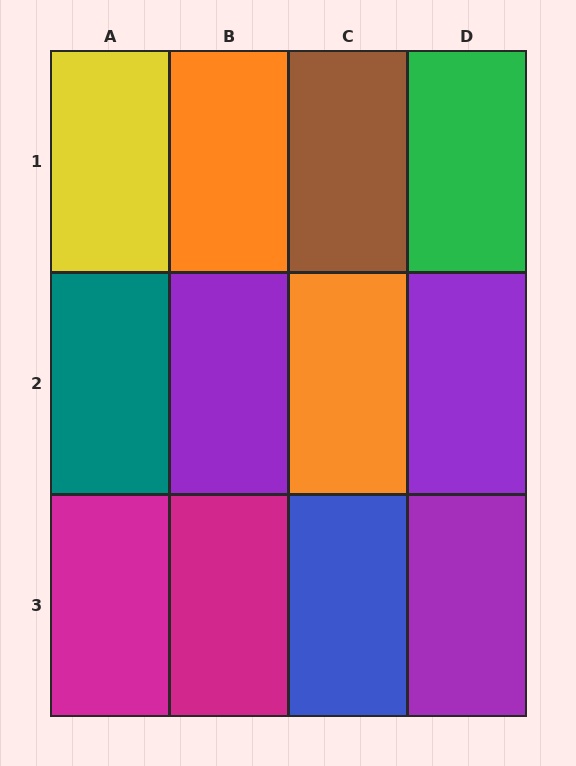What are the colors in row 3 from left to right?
Magenta, magenta, blue, purple.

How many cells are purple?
3 cells are purple.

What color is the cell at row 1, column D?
Green.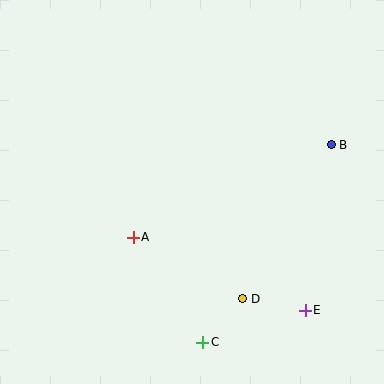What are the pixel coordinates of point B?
Point B is at (331, 145).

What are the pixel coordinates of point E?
Point E is at (305, 310).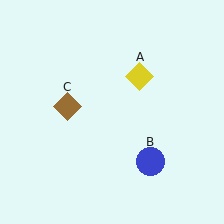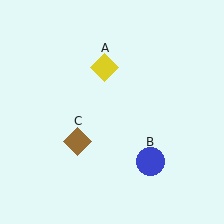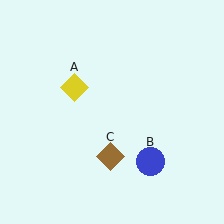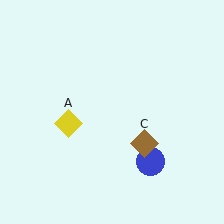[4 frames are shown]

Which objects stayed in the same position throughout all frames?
Blue circle (object B) remained stationary.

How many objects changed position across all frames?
2 objects changed position: yellow diamond (object A), brown diamond (object C).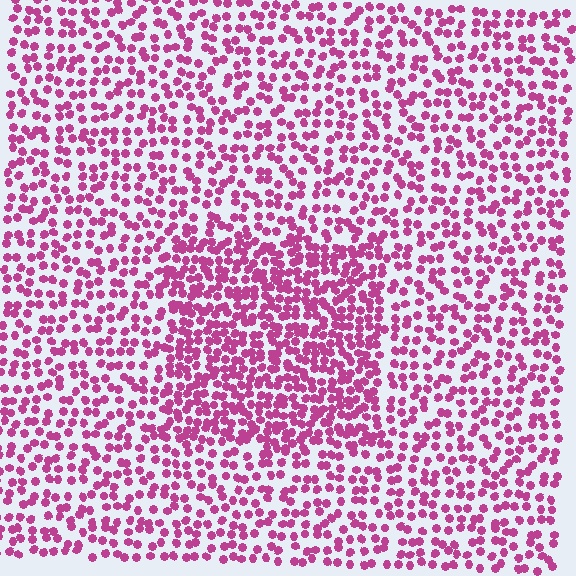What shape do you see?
I see a rectangle.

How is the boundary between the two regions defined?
The boundary is defined by a change in element density (approximately 1.7x ratio). All elements are the same color, size, and shape.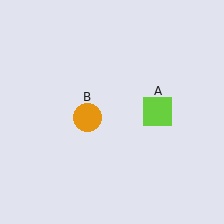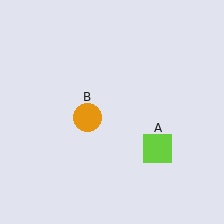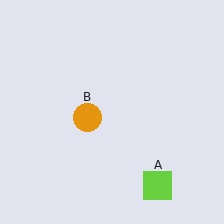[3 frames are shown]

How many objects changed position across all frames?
1 object changed position: lime square (object A).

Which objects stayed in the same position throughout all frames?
Orange circle (object B) remained stationary.